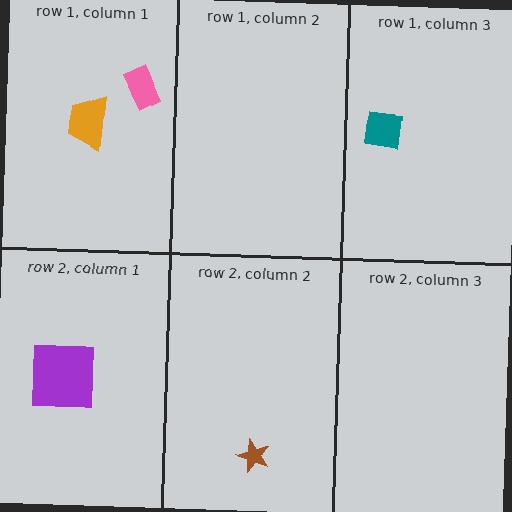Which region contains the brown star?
The row 2, column 2 region.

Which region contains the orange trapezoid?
The row 1, column 1 region.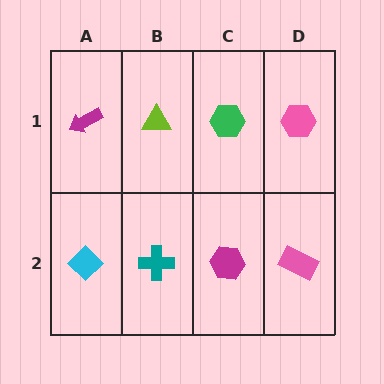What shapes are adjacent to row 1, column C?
A magenta hexagon (row 2, column C), a lime triangle (row 1, column B), a pink hexagon (row 1, column D).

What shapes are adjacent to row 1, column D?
A pink rectangle (row 2, column D), a green hexagon (row 1, column C).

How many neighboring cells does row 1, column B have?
3.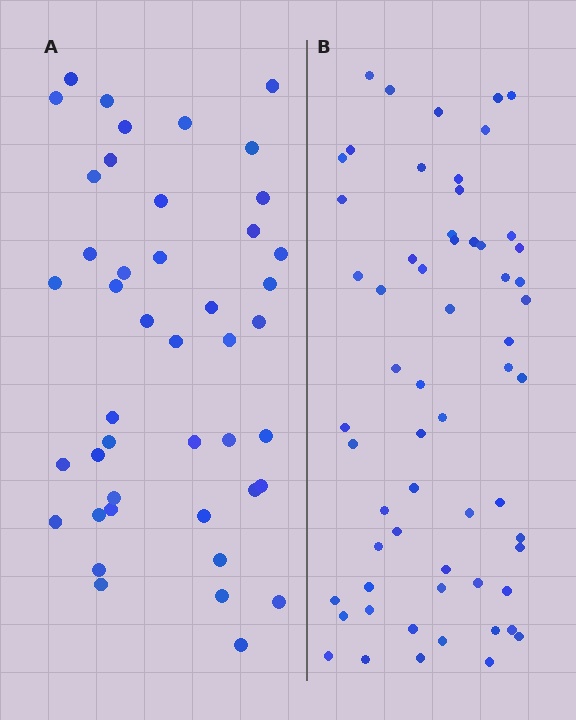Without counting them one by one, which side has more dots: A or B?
Region B (the right region) has more dots.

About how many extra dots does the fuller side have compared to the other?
Region B has approximately 15 more dots than region A.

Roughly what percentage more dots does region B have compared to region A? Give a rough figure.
About 35% more.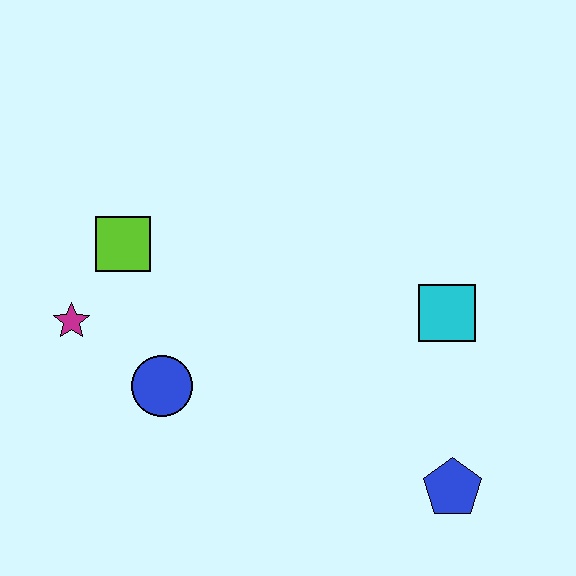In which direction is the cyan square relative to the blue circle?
The cyan square is to the right of the blue circle.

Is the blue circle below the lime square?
Yes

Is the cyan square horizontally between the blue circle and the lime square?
No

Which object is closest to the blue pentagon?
The cyan square is closest to the blue pentagon.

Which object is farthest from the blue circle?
The blue pentagon is farthest from the blue circle.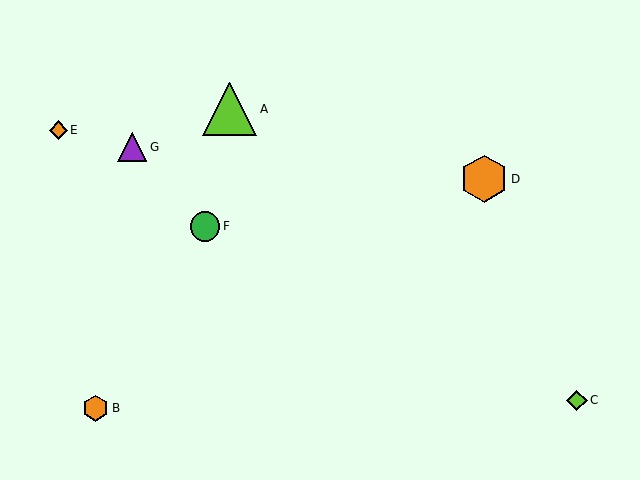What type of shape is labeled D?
Shape D is an orange hexagon.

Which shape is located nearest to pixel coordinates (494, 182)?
The orange hexagon (labeled D) at (484, 179) is nearest to that location.